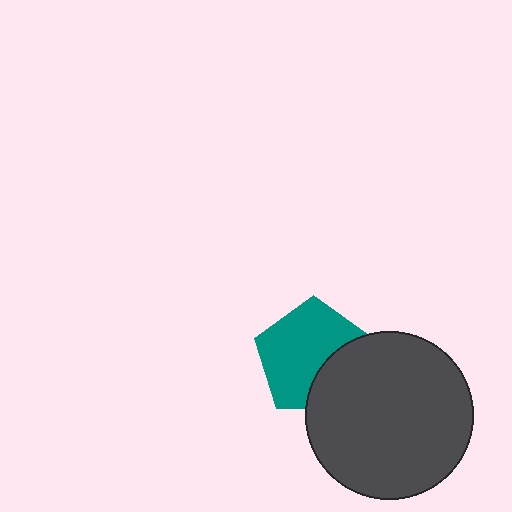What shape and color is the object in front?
The object in front is a dark gray circle.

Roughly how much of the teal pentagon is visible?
Most of it is visible (roughly 68%).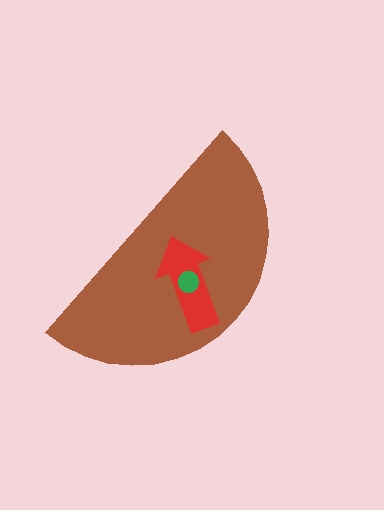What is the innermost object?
The green circle.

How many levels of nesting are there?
3.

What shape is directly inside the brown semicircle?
The red arrow.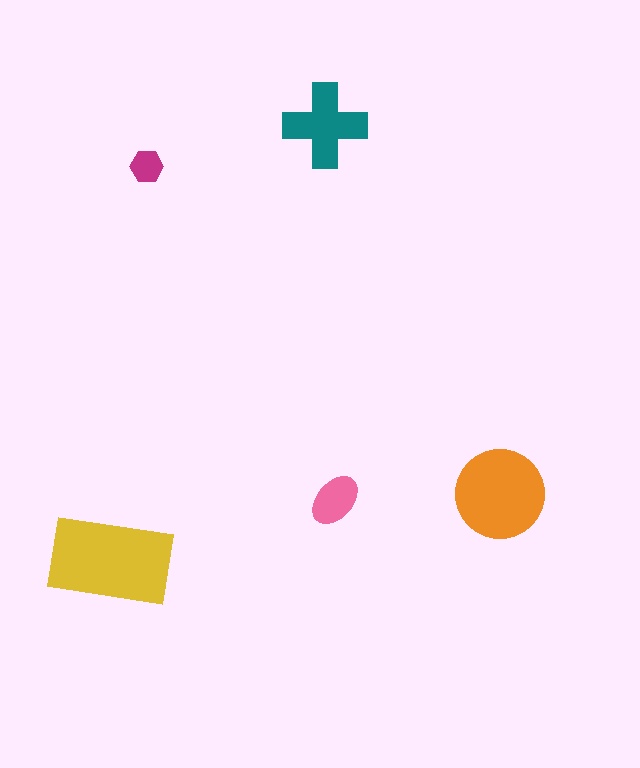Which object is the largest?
The yellow rectangle.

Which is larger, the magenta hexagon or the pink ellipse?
The pink ellipse.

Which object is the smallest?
The magenta hexagon.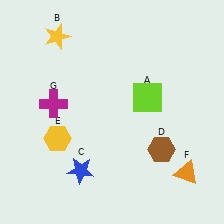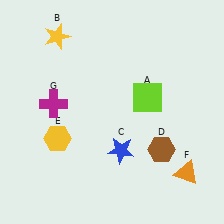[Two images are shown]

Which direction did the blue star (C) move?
The blue star (C) moved right.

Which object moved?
The blue star (C) moved right.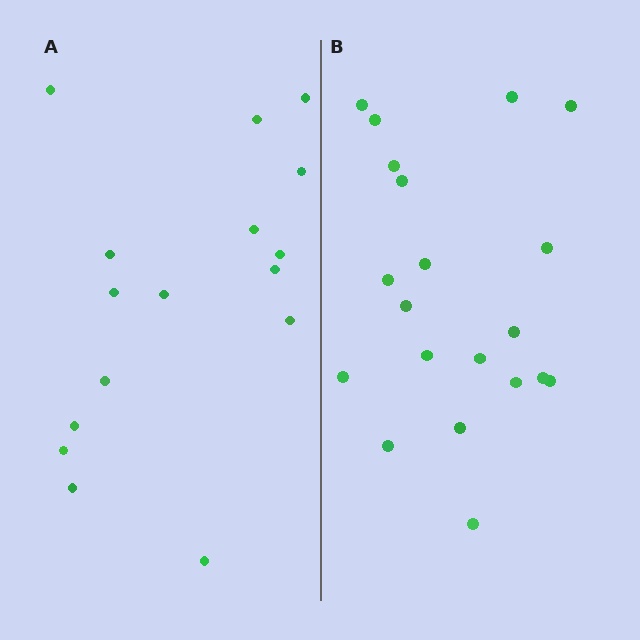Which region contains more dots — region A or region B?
Region B (the right region) has more dots.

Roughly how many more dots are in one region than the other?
Region B has about 4 more dots than region A.